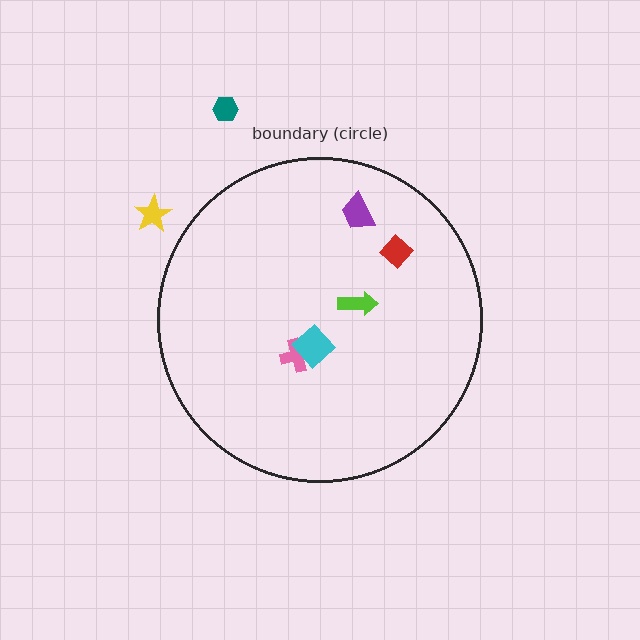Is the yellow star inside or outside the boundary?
Outside.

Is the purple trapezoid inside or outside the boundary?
Inside.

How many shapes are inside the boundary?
5 inside, 2 outside.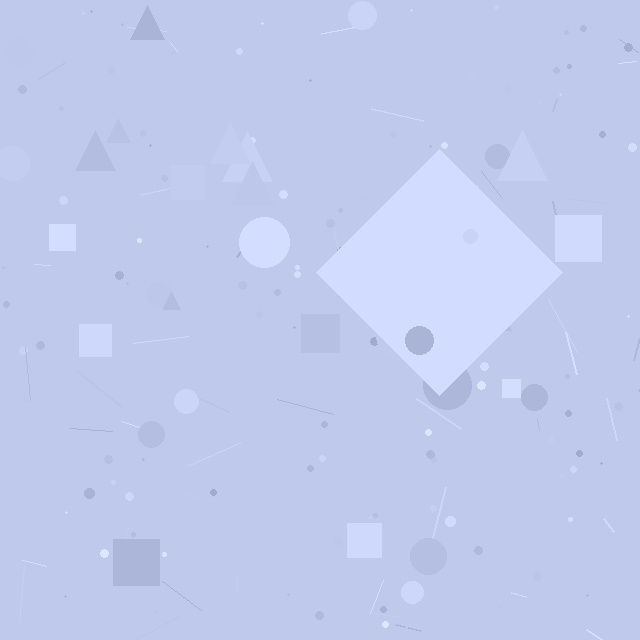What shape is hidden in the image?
A diamond is hidden in the image.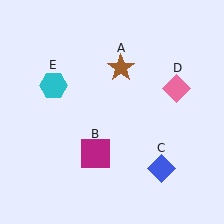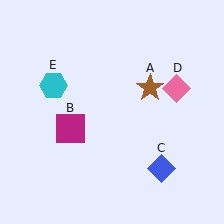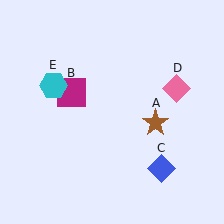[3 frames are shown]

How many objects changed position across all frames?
2 objects changed position: brown star (object A), magenta square (object B).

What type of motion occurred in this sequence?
The brown star (object A), magenta square (object B) rotated clockwise around the center of the scene.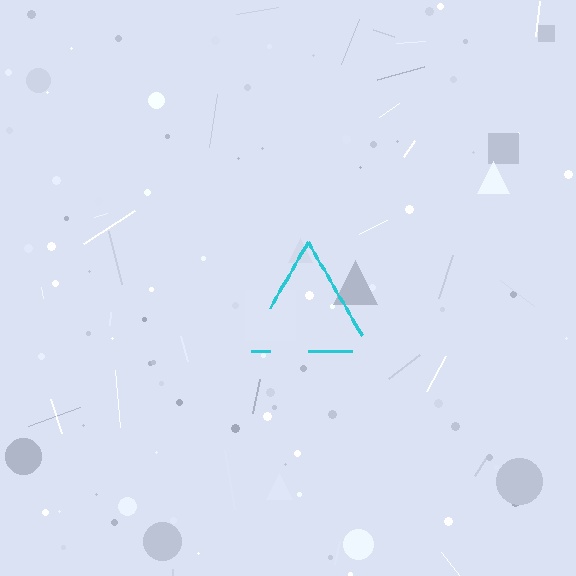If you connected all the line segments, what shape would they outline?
They would outline a triangle.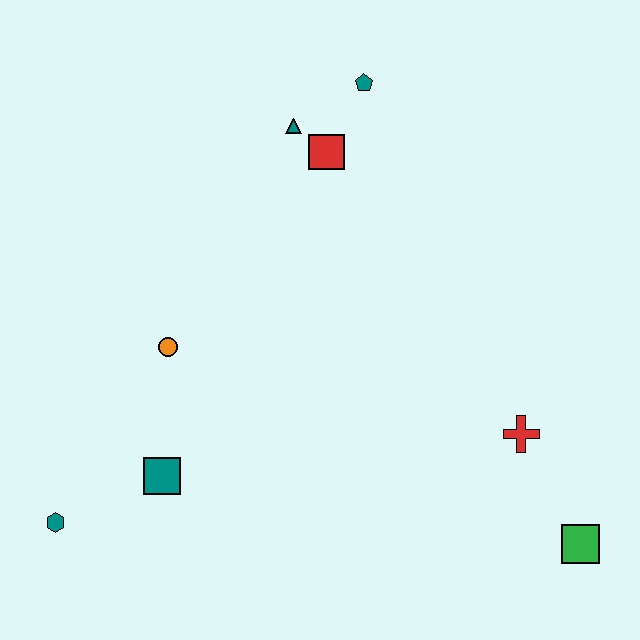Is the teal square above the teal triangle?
No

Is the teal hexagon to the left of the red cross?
Yes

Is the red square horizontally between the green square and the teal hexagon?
Yes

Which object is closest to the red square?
The teal triangle is closest to the red square.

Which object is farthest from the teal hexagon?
The teal pentagon is farthest from the teal hexagon.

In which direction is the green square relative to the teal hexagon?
The green square is to the right of the teal hexagon.